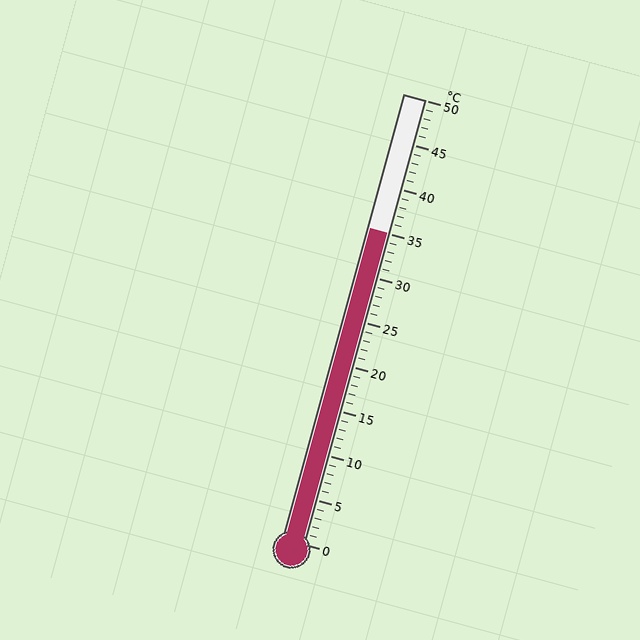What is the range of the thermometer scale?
The thermometer scale ranges from 0°C to 50°C.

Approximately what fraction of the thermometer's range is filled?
The thermometer is filled to approximately 70% of its range.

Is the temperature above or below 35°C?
The temperature is at 35°C.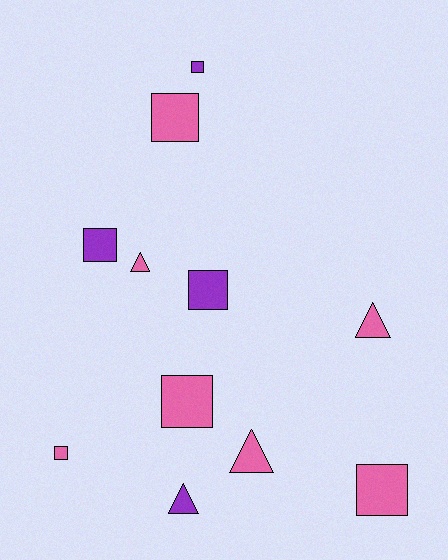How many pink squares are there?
There are 4 pink squares.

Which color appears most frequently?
Pink, with 7 objects.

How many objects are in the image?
There are 11 objects.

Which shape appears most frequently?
Square, with 7 objects.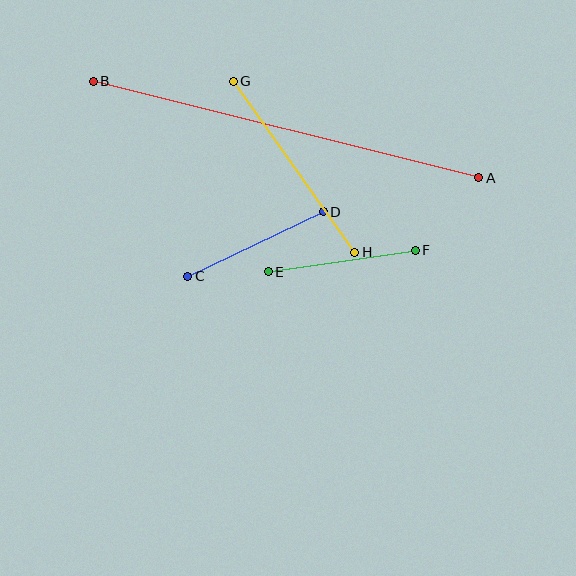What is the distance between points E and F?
The distance is approximately 149 pixels.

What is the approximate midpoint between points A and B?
The midpoint is at approximately (286, 129) pixels.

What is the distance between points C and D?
The distance is approximately 150 pixels.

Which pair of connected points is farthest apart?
Points A and B are farthest apart.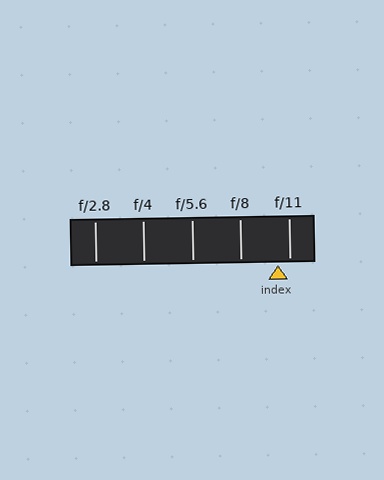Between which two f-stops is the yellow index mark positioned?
The index mark is between f/8 and f/11.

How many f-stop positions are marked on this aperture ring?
There are 5 f-stop positions marked.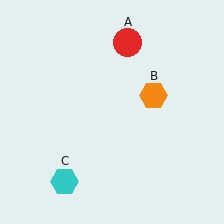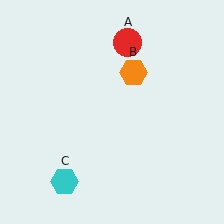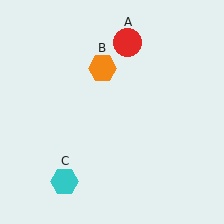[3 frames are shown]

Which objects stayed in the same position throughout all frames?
Red circle (object A) and cyan hexagon (object C) remained stationary.